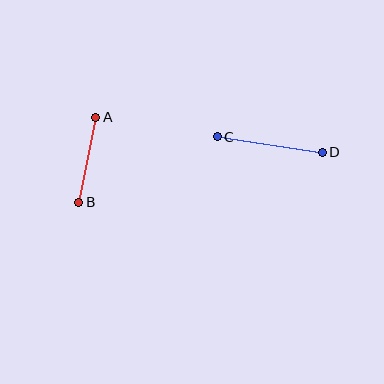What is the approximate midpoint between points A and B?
The midpoint is at approximately (87, 160) pixels.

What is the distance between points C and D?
The distance is approximately 106 pixels.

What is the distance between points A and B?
The distance is approximately 87 pixels.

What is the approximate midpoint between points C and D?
The midpoint is at approximately (270, 144) pixels.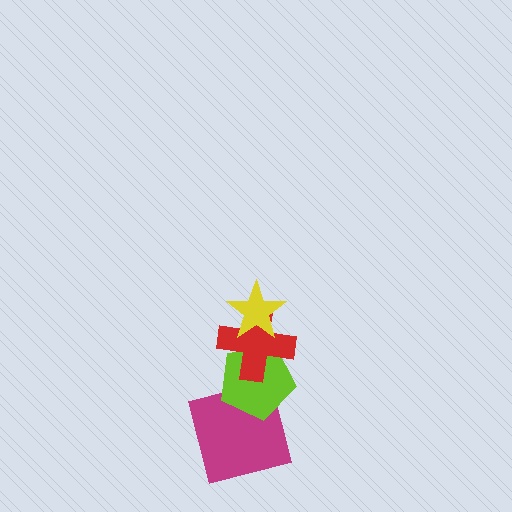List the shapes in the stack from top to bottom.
From top to bottom: the yellow star, the red cross, the lime pentagon, the magenta square.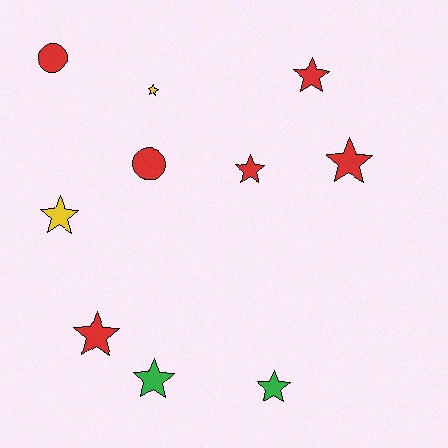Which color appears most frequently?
Red, with 6 objects.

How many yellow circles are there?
There are no yellow circles.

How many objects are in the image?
There are 10 objects.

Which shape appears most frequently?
Star, with 8 objects.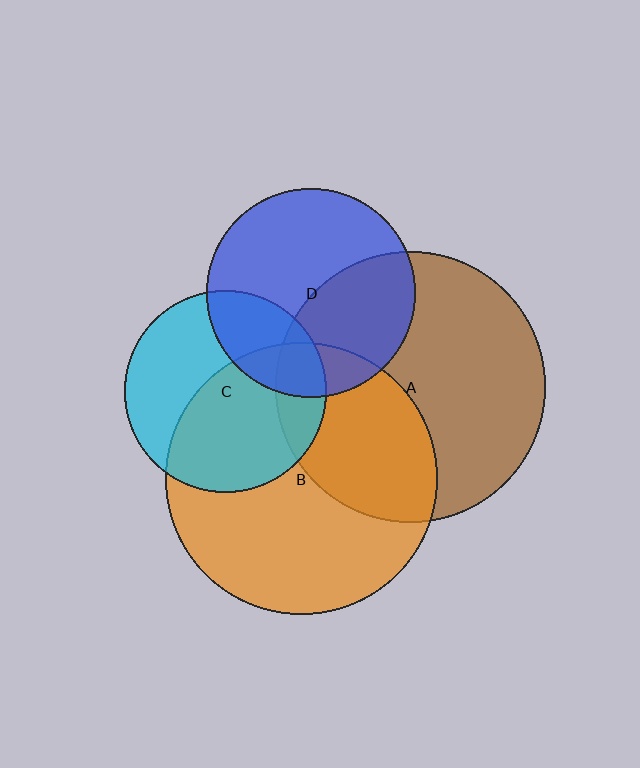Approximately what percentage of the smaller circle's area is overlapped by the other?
Approximately 35%.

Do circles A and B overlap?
Yes.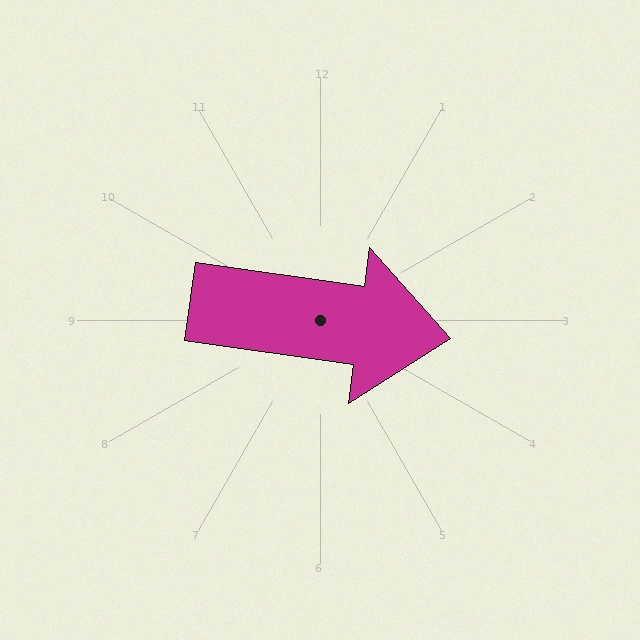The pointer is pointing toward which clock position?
Roughly 3 o'clock.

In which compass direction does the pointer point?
East.